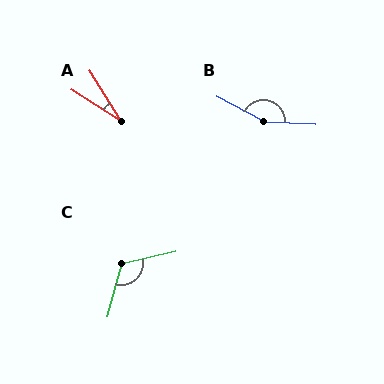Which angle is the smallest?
A, at approximately 26 degrees.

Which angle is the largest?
B, at approximately 155 degrees.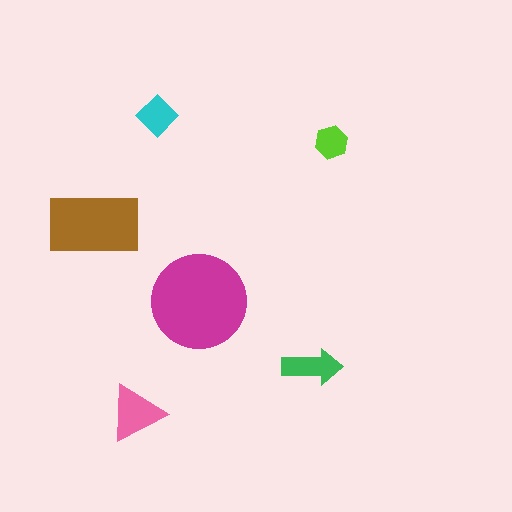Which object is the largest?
The magenta circle.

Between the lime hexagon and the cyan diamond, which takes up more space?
The cyan diamond.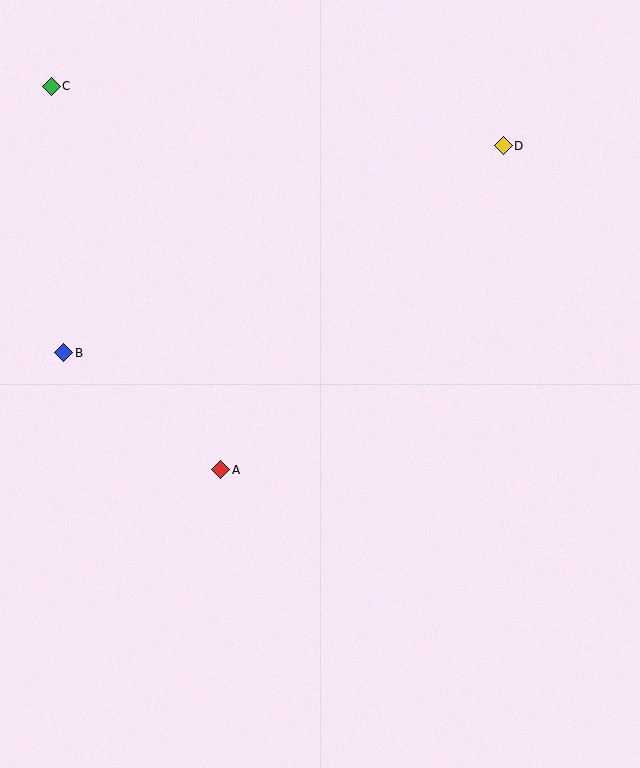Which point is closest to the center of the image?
Point A at (221, 470) is closest to the center.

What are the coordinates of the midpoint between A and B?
The midpoint between A and B is at (142, 411).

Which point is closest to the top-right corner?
Point D is closest to the top-right corner.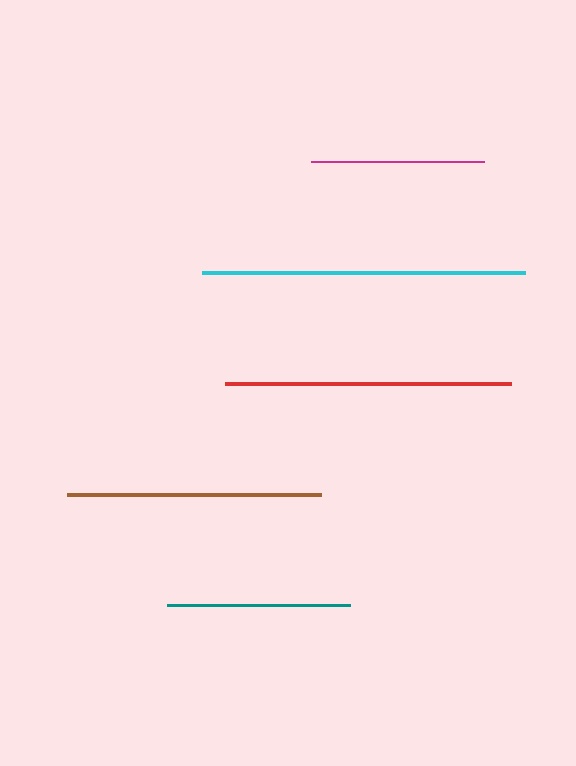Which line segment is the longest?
The cyan line is the longest at approximately 323 pixels.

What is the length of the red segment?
The red segment is approximately 286 pixels long.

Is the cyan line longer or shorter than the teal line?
The cyan line is longer than the teal line.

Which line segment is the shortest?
The magenta line is the shortest at approximately 173 pixels.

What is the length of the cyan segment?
The cyan segment is approximately 323 pixels long.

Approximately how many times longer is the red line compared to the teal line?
The red line is approximately 1.6 times the length of the teal line.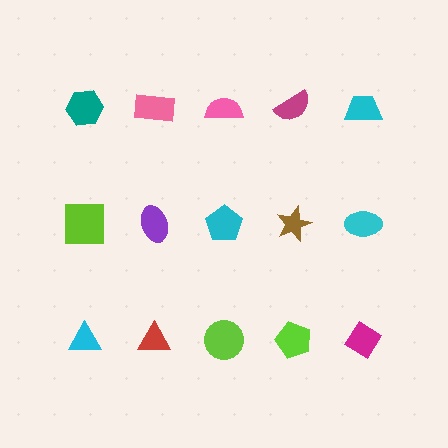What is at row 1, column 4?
A magenta semicircle.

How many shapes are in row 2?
5 shapes.